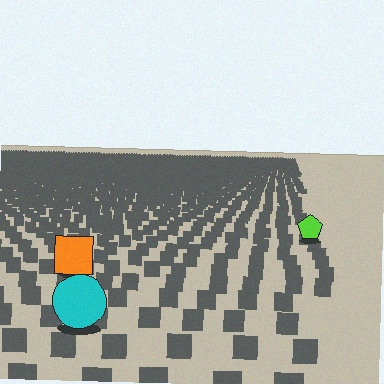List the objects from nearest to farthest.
From nearest to farthest: the cyan circle, the orange square, the lime pentagon.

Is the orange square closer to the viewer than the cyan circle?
No. The cyan circle is closer — you can tell from the texture gradient: the ground texture is coarser near it.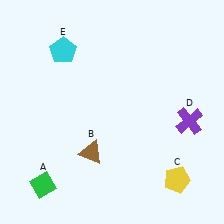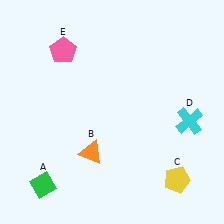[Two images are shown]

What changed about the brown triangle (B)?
In Image 1, B is brown. In Image 2, it changed to orange.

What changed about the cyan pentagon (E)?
In Image 1, E is cyan. In Image 2, it changed to pink.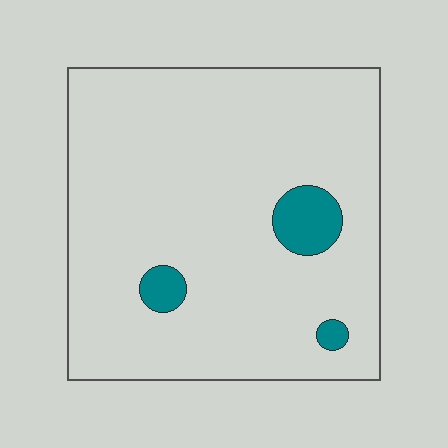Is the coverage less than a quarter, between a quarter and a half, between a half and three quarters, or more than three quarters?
Less than a quarter.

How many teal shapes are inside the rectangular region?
3.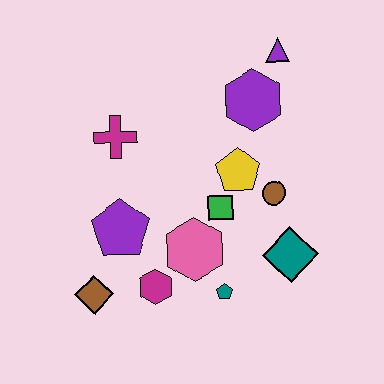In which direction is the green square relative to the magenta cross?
The green square is to the right of the magenta cross.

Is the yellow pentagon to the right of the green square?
Yes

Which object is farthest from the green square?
The purple triangle is farthest from the green square.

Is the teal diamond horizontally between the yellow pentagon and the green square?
No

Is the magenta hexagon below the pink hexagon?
Yes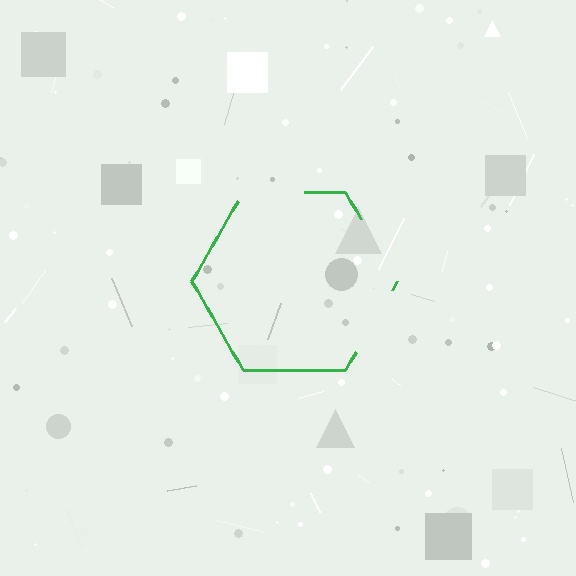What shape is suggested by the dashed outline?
The dashed outline suggests a hexagon.